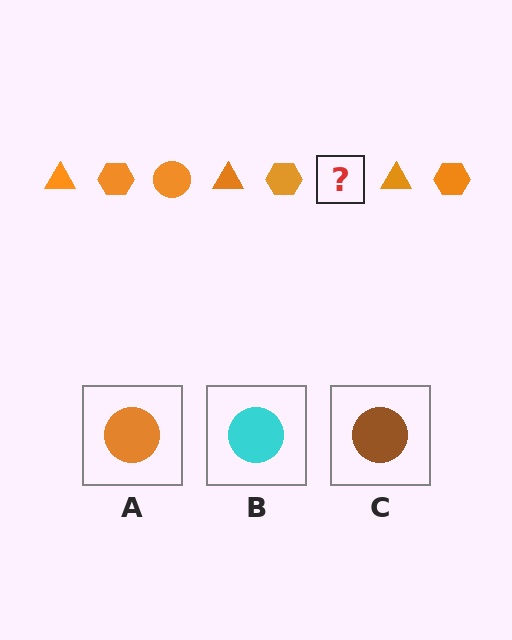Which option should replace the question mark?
Option A.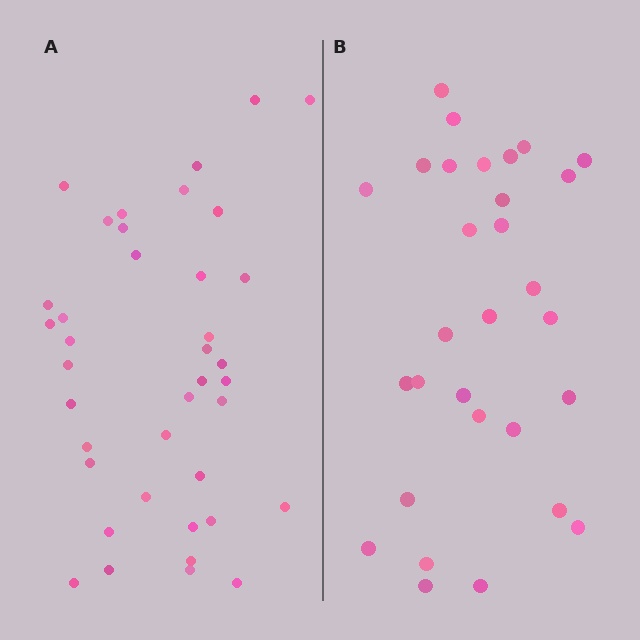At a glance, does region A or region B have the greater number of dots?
Region A (the left region) has more dots.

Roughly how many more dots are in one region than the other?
Region A has roughly 8 or so more dots than region B.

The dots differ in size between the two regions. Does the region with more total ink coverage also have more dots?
No. Region B has more total ink coverage because its dots are larger, but region A actually contains more individual dots. Total area can be misleading — the number of items is what matters here.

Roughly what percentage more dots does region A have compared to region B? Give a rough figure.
About 30% more.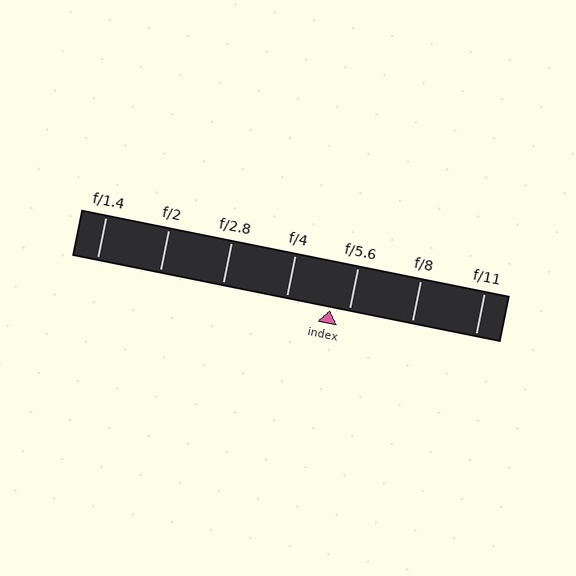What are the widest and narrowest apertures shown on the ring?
The widest aperture shown is f/1.4 and the narrowest is f/11.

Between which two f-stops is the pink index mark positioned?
The index mark is between f/4 and f/5.6.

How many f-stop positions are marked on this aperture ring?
There are 7 f-stop positions marked.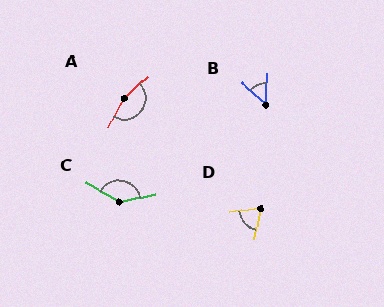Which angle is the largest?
A, at approximately 162 degrees.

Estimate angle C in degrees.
Approximately 139 degrees.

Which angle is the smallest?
B, at approximately 49 degrees.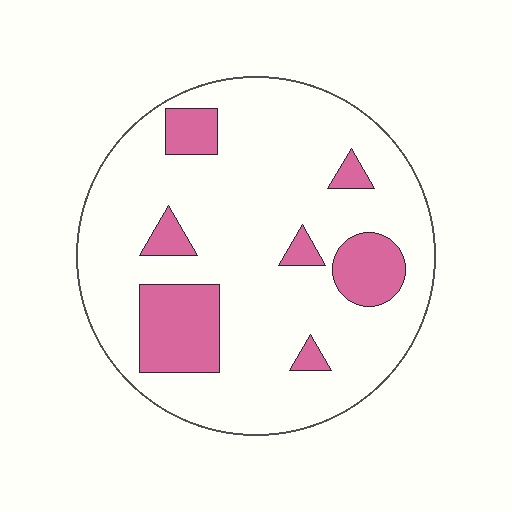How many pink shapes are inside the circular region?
7.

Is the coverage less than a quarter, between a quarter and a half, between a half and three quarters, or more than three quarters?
Less than a quarter.